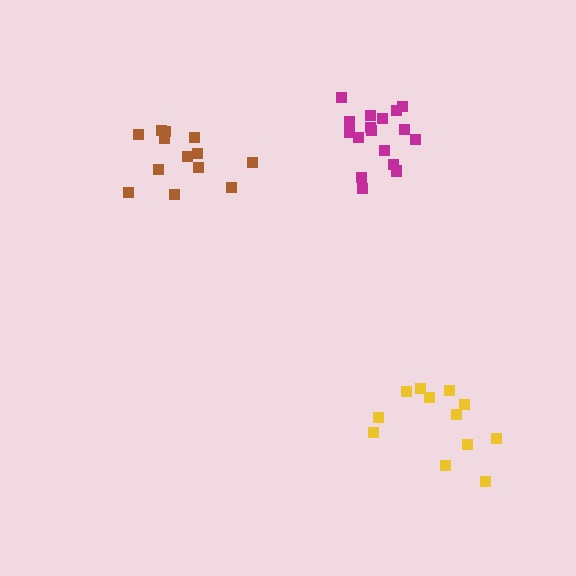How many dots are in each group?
Group 1: 17 dots, Group 2: 13 dots, Group 3: 12 dots (42 total).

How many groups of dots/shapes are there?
There are 3 groups.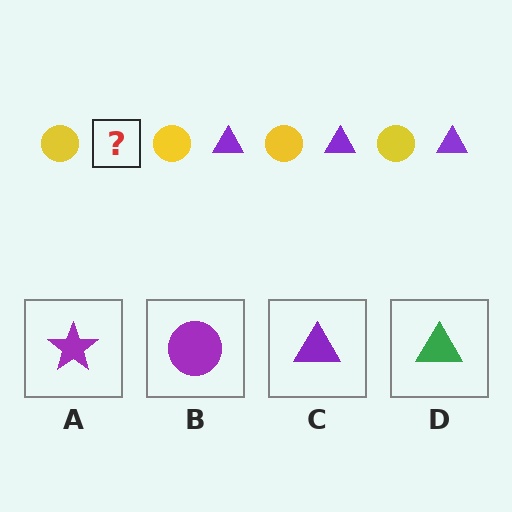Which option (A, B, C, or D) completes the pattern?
C.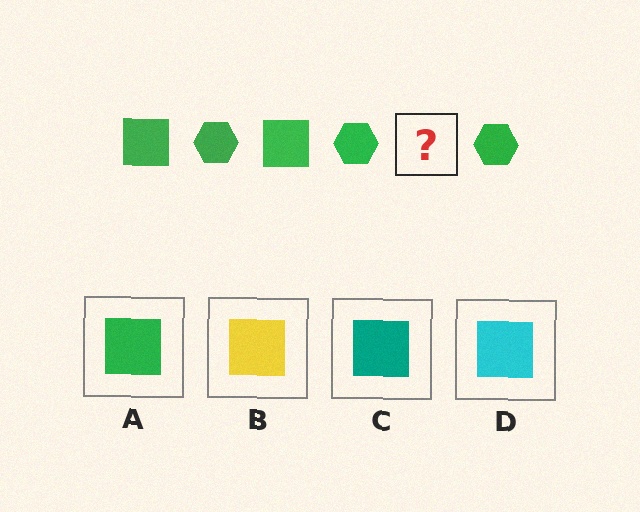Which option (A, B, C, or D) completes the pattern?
A.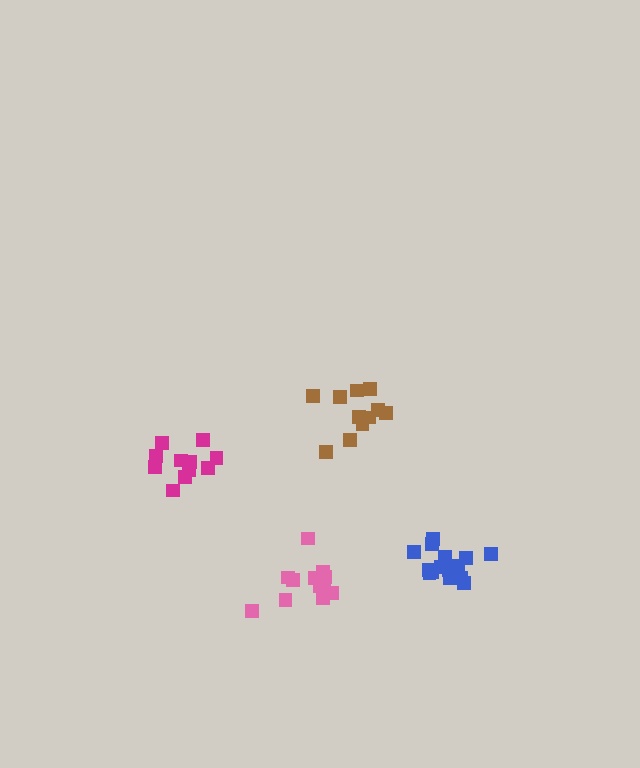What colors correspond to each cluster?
The clusters are colored: magenta, blue, brown, pink.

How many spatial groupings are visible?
There are 4 spatial groupings.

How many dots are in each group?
Group 1: 11 dots, Group 2: 17 dots, Group 3: 11 dots, Group 4: 12 dots (51 total).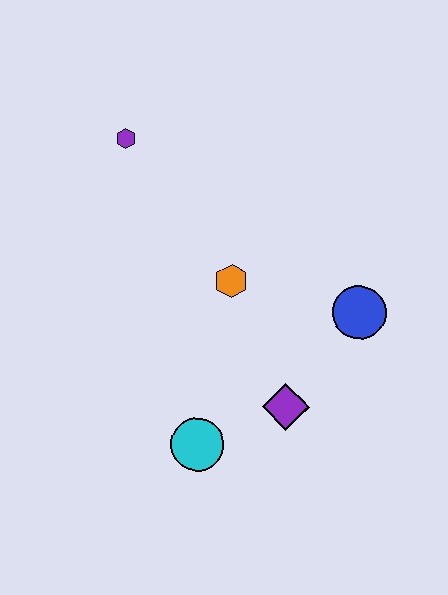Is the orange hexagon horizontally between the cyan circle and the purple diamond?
Yes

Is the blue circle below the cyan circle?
No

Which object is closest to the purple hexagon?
The orange hexagon is closest to the purple hexagon.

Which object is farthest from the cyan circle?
The purple hexagon is farthest from the cyan circle.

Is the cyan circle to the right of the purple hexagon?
Yes